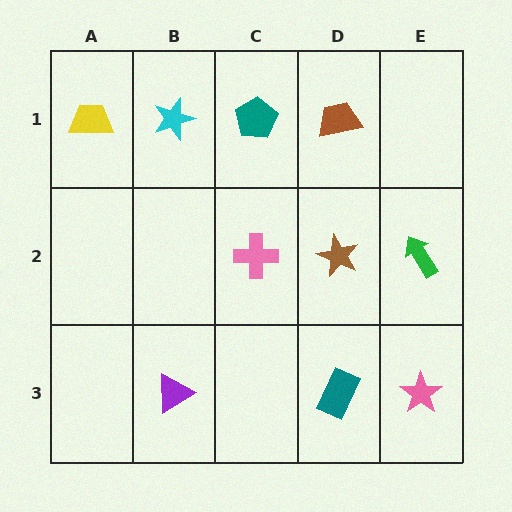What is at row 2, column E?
A green arrow.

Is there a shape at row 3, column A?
No, that cell is empty.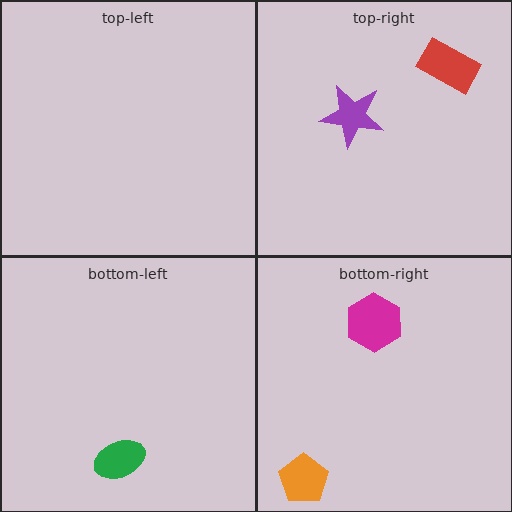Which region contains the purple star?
The top-right region.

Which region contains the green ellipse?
The bottom-left region.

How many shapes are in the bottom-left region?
1.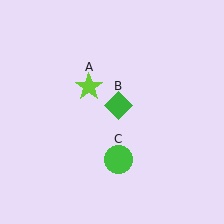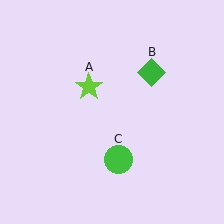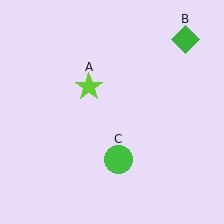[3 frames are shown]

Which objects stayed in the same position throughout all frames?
Lime star (object A) and green circle (object C) remained stationary.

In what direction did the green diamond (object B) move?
The green diamond (object B) moved up and to the right.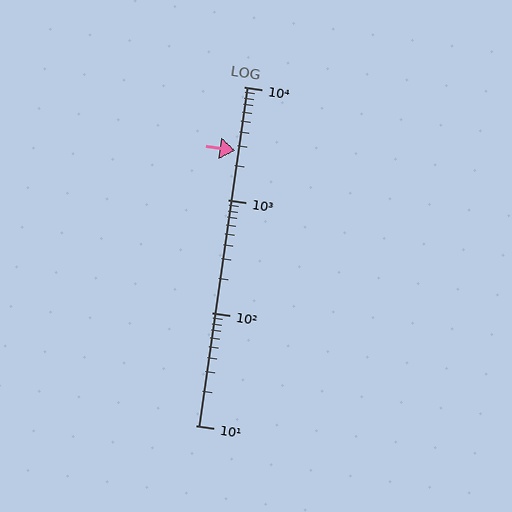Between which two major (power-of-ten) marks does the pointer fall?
The pointer is between 1000 and 10000.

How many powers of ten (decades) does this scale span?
The scale spans 3 decades, from 10 to 10000.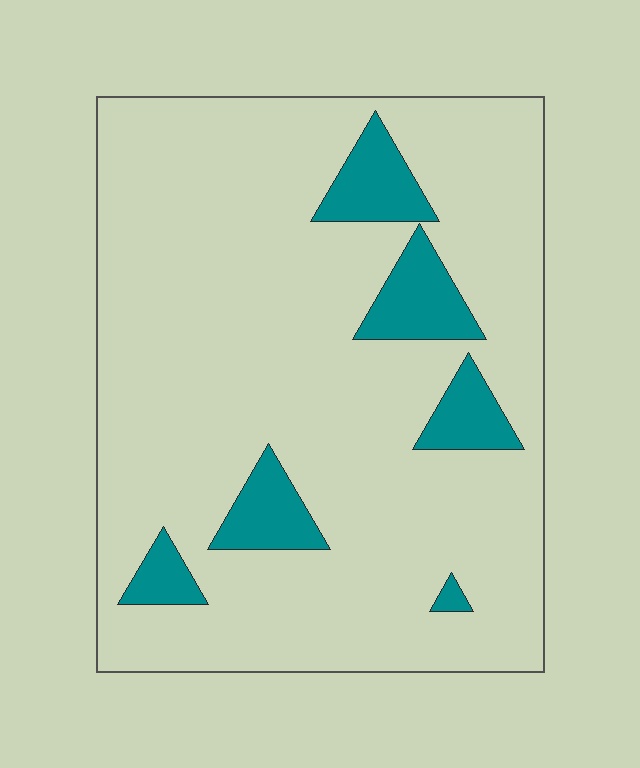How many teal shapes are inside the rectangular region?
6.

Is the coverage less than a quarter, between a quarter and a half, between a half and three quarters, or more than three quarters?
Less than a quarter.